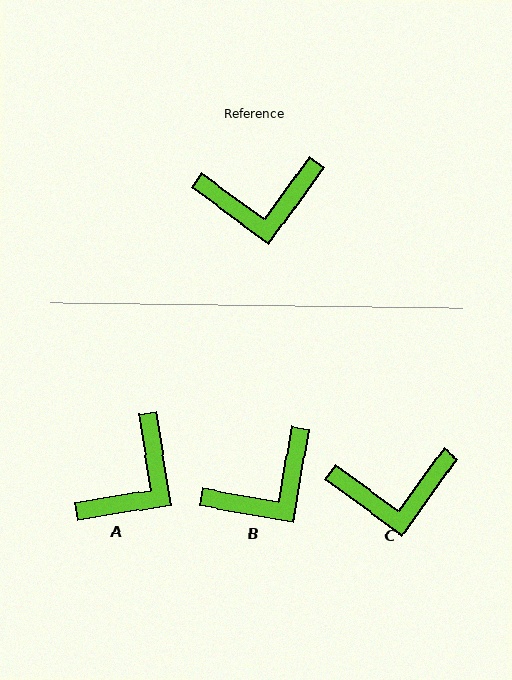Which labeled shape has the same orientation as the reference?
C.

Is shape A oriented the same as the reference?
No, it is off by about 45 degrees.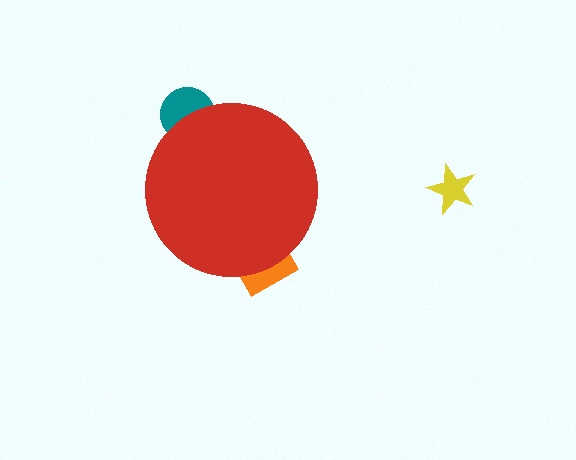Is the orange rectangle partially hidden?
Yes, the orange rectangle is partially hidden behind the red circle.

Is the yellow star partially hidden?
No, the yellow star is fully visible.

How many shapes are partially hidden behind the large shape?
2 shapes are partially hidden.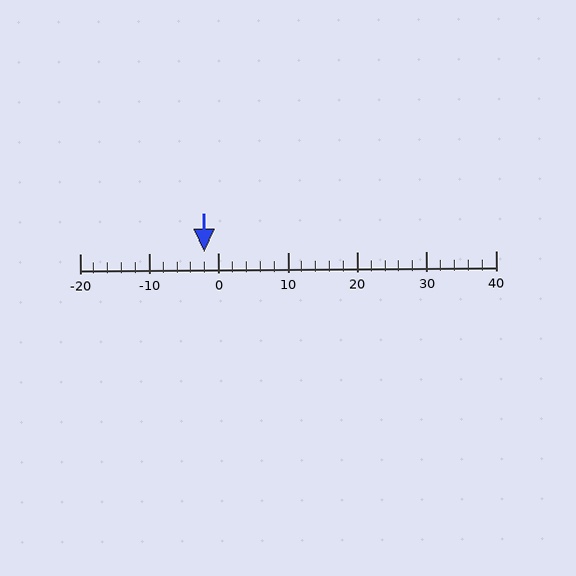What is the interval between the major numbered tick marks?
The major tick marks are spaced 10 units apart.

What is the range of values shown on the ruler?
The ruler shows values from -20 to 40.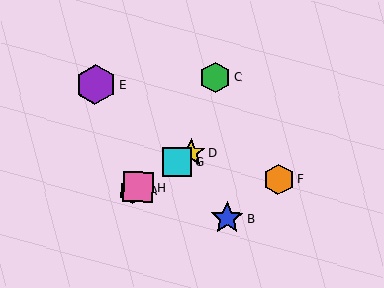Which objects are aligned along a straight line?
Objects A, D, G, H are aligned along a straight line.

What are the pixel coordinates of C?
Object C is at (215, 78).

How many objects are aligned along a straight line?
4 objects (A, D, G, H) are aligned along a straight line.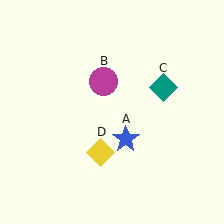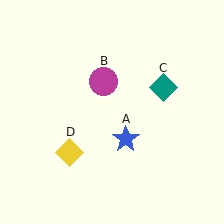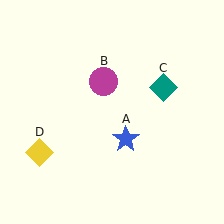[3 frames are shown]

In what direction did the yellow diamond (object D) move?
The yellow diamond (object D) moved left.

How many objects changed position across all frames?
1 object changed position: yellow diamond (object D).